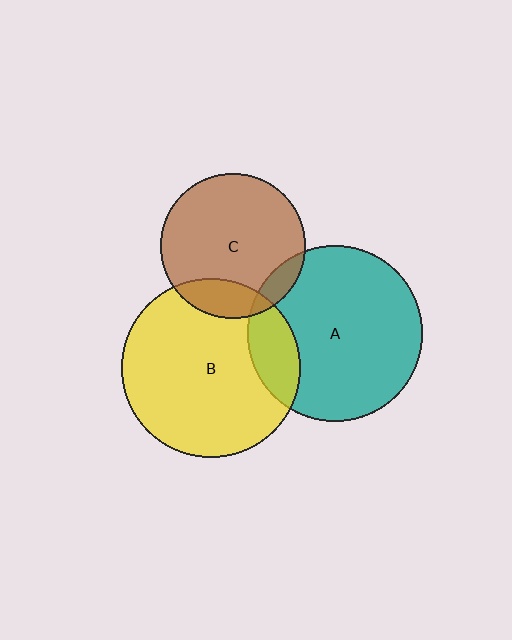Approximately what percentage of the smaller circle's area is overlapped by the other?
Approximately 15%.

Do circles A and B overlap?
Yes.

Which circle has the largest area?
Circle B (yellow).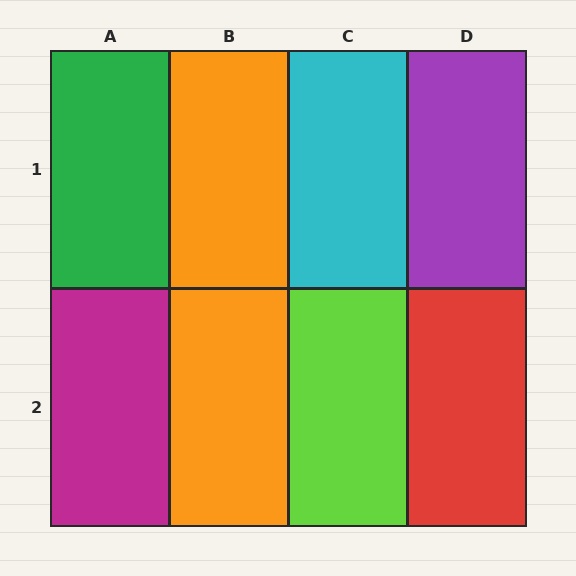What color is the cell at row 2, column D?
Red.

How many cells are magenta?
1 cell is magenta.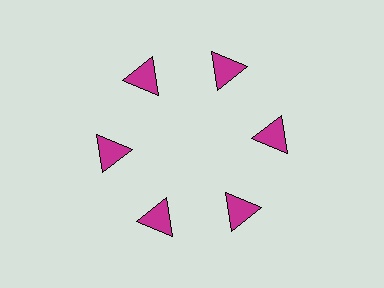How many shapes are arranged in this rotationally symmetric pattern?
There are 6 shapes, arranged in 6 groups of 1.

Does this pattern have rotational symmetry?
Yes, this pattern has 6-fold rotational symmetry. It looks the same after rotating 60 degrees around the center.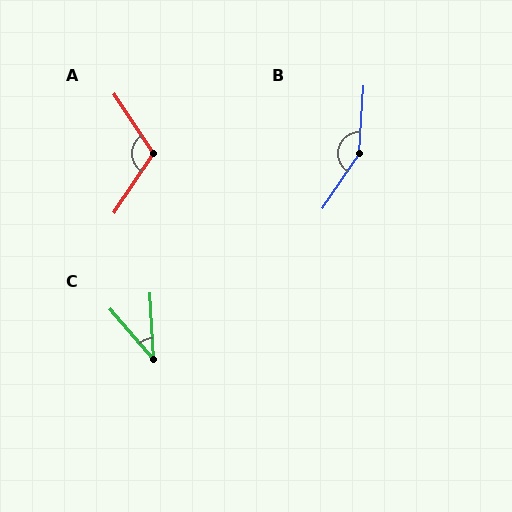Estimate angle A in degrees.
Approximately 113 degrees.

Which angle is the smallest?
C, at approximately 38 degrees.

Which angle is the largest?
B, at approximately 150 degrees.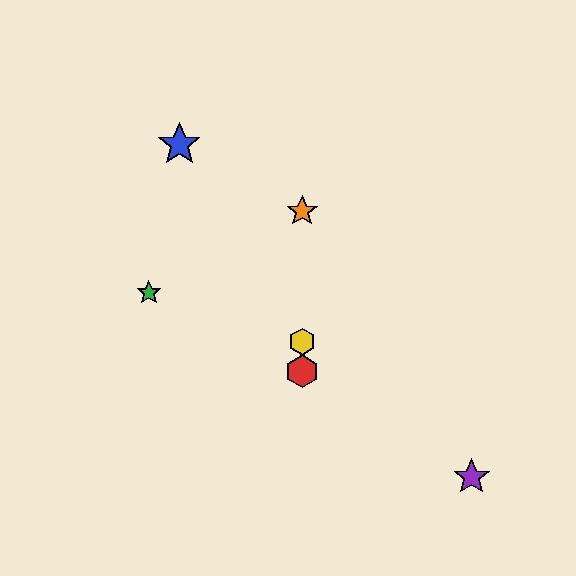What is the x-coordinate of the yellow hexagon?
The yellow hexagon is at x≈302.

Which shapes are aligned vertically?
The red hexagon, the yellow hexagon, the orange star are aligned vertically.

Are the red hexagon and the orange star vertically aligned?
Yes, both are at x≈302.